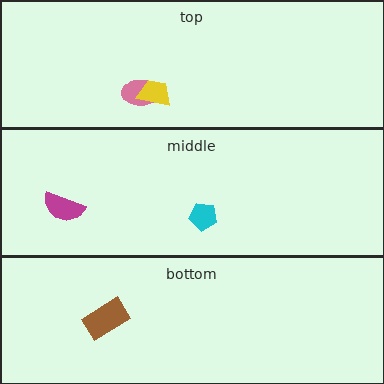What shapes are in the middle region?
The cyan pentagon, the magenta semicircle.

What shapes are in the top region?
The pink ellipse, the yellow trapezoid.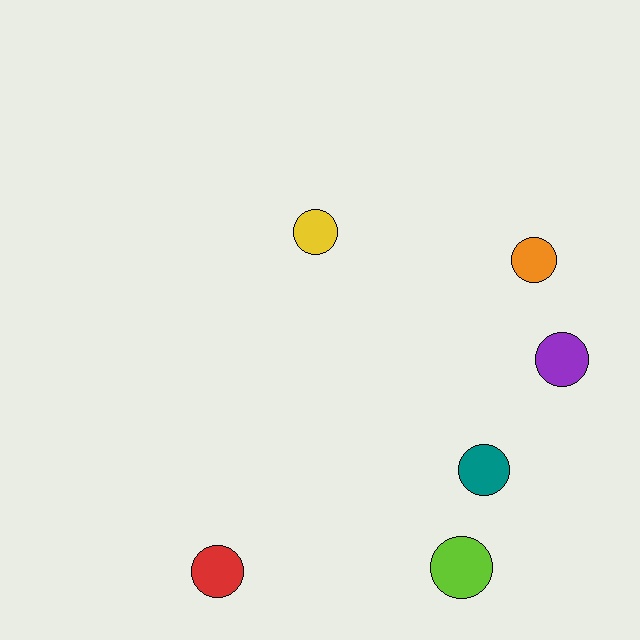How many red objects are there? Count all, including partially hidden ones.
There is 1 red object.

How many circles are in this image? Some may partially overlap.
There are 6 circles.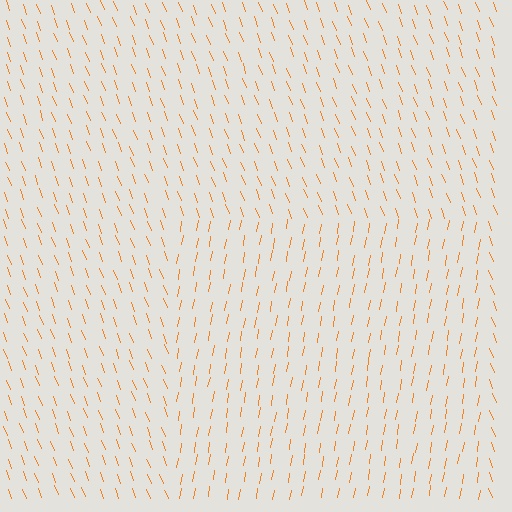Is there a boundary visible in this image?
Yes, there is a texture boundary formed by a change in line orientation.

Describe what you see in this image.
The image is filled with small orange line segments. A rectangle region in the image has lines oriented differently from the surrounding lines, creating a visible texture boundary.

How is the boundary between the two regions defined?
The boundary is defined purely by a change in line orientation (approximately 30 degrees difference). All lines are the same color and thickness.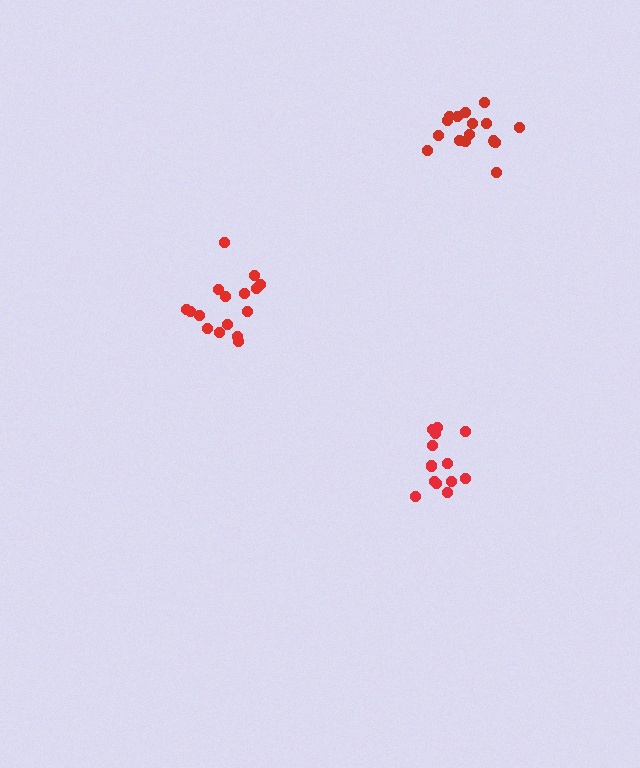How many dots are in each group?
Group 1: 16 dots, Group 2: 14 dots, Group 3: 16 dots (46 total).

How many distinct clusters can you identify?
There are 3 distinct clusters.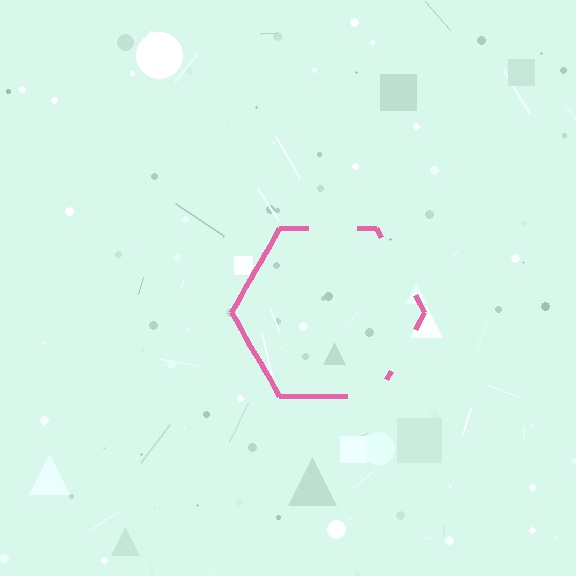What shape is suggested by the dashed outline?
The dashed outline suggests a hexagon.